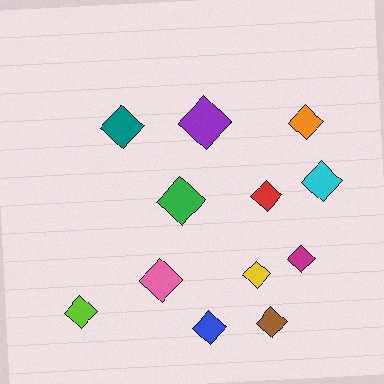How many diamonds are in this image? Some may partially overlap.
There are 12 diamonds.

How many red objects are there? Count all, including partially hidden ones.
There is 1 red object.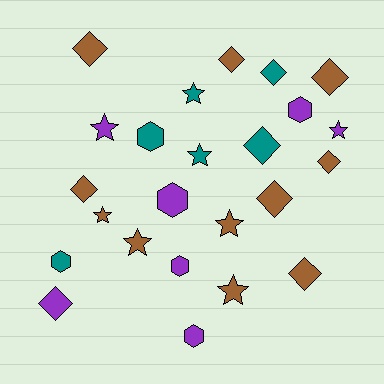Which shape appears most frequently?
Diamond, with 10 objects.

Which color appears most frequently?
Brown, with 11 objects.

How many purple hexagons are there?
There are 4 purple hexagons.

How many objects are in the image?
There are 24 objects.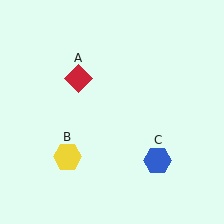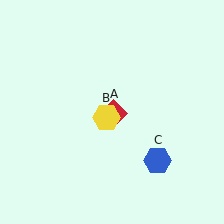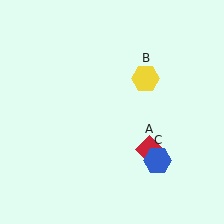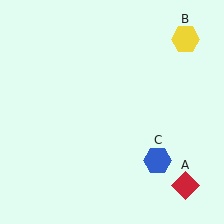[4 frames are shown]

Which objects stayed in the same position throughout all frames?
Blue hexagon (object C) remained stationary.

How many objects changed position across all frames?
2 objects changed position: red diamond (object A), yellow hexagon (object B).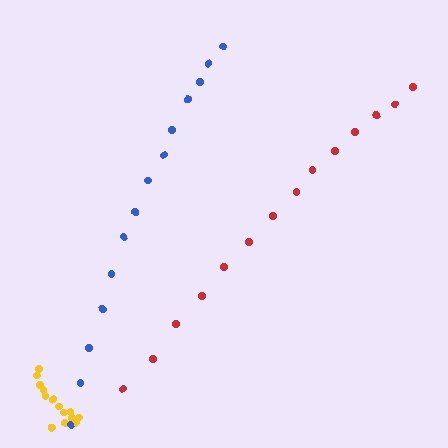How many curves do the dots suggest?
There are 3 distinct paths.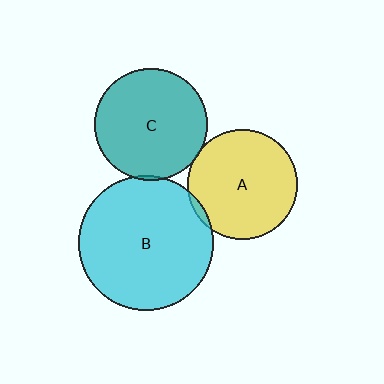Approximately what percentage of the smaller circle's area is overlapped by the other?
Approximately 5%.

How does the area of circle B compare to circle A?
Approximately 1.5 times.